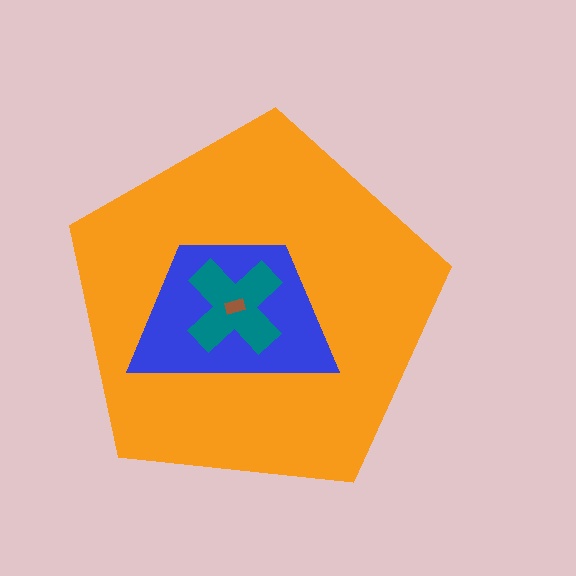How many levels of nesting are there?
4.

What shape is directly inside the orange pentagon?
The blue trapezoid.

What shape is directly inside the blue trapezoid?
The teal cross.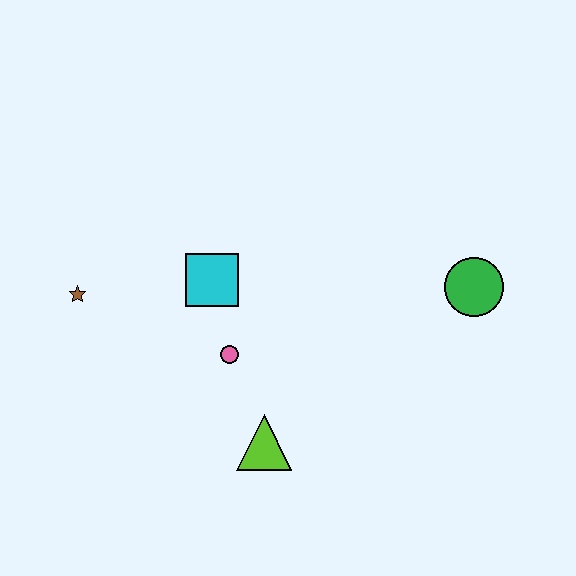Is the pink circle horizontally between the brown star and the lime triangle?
Yes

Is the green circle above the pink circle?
Yes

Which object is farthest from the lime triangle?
The green circle is farthest from the lime triangle.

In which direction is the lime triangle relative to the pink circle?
The lime triangle is below the pink circle.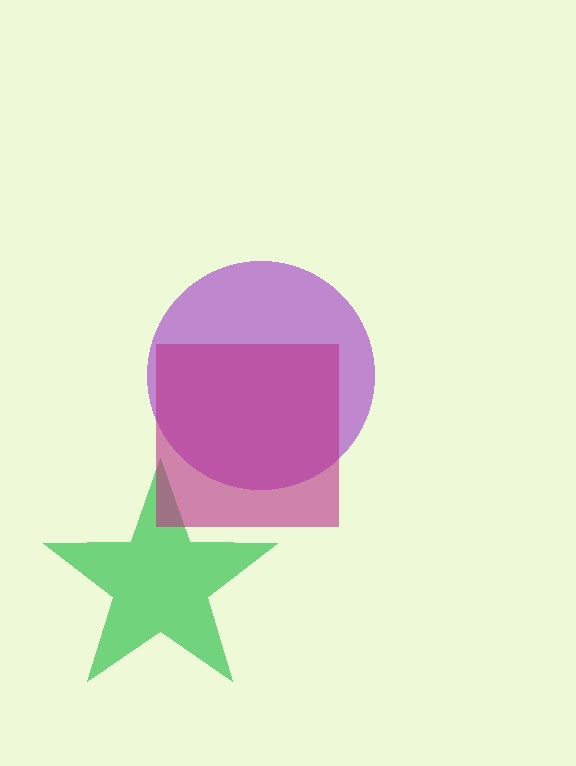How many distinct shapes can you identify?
There are 3 distinct shapes: a green star, a purple circle, a magenta square.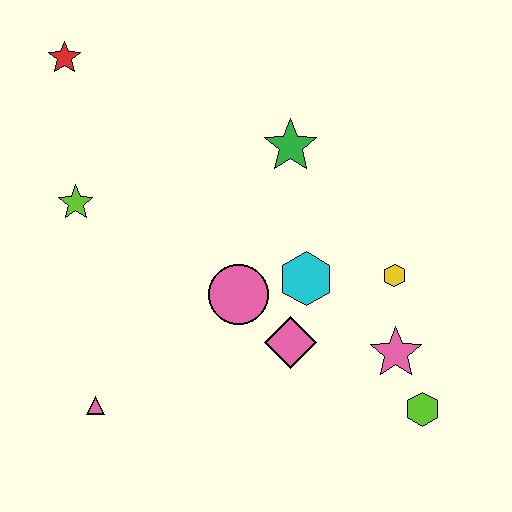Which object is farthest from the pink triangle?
The red star is farthest from the pink triangle.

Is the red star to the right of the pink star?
No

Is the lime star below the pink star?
No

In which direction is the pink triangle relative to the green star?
The pink triangle is below the green star.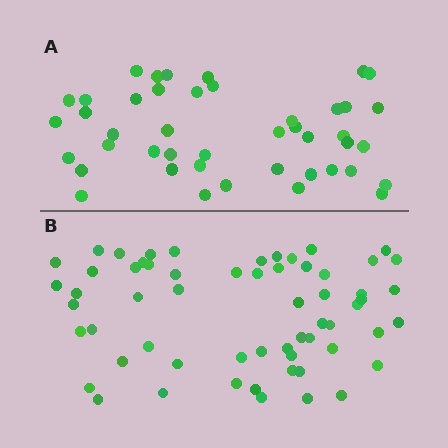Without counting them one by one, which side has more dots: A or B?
Region B (the bottom region) has more dots.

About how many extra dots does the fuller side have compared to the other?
Region B has approximately 15 more dots than region A.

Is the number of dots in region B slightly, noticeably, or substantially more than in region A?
Region B has noticeably more, but not dramatically so. The ratio is roughly 1.4 to 1.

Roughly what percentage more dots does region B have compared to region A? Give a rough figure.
About 35% more.